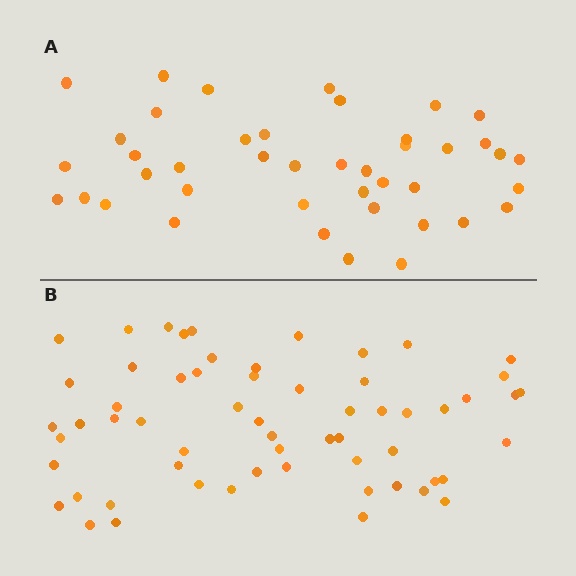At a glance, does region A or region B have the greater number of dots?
Region B (the bottom region) has more dots.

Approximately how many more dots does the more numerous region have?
Region B has approximately 20 more dots than region A.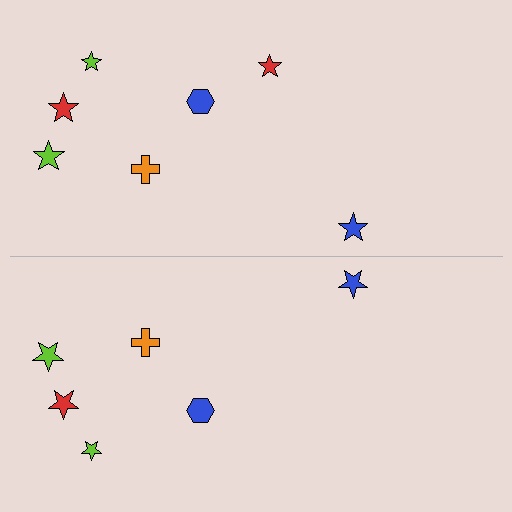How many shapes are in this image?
There are 13 shapes in this image.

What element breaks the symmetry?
A red star is missing from the bottom side.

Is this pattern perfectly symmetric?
No, the pattern is not perfectly symmetric. A red star is missing from the bottom side.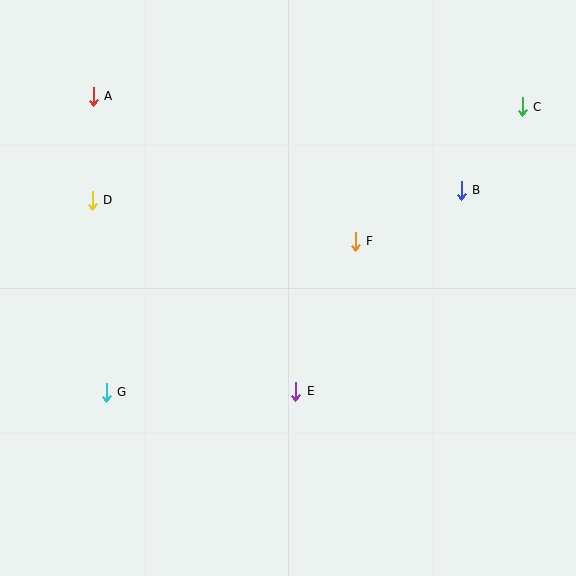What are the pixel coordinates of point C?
Point C is at (522, 107).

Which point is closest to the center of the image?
Point F at (355, 241) is closest to the center.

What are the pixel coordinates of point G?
Point G is at (106, 392).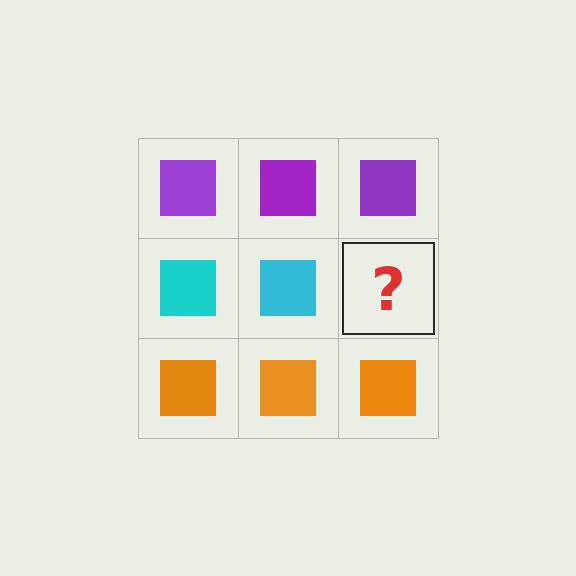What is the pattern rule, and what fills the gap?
The rule is that each row has a consistent color. The gap should be filled with a cyan square.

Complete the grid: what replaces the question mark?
The question mark should be replaced with a cyan square.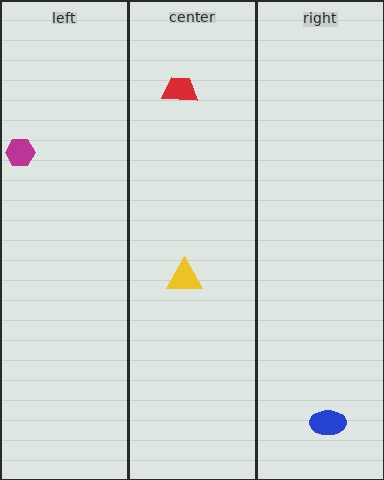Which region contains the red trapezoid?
The center region.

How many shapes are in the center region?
2.